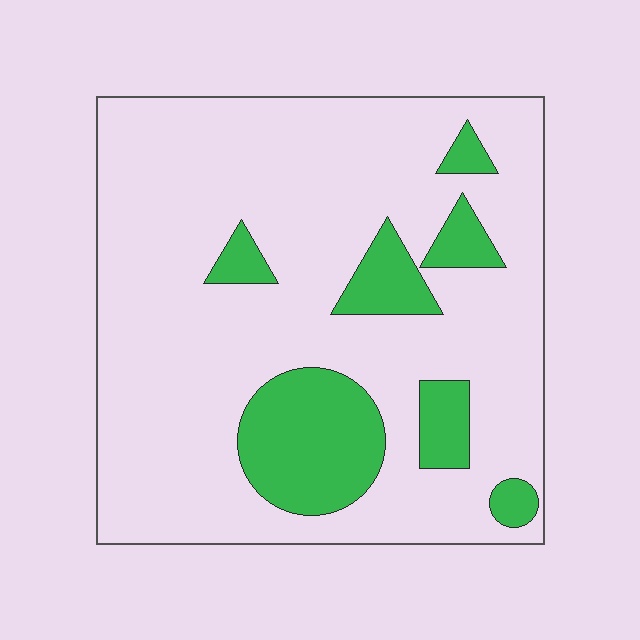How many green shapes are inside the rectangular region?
7.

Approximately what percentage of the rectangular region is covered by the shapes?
Approximately 20%.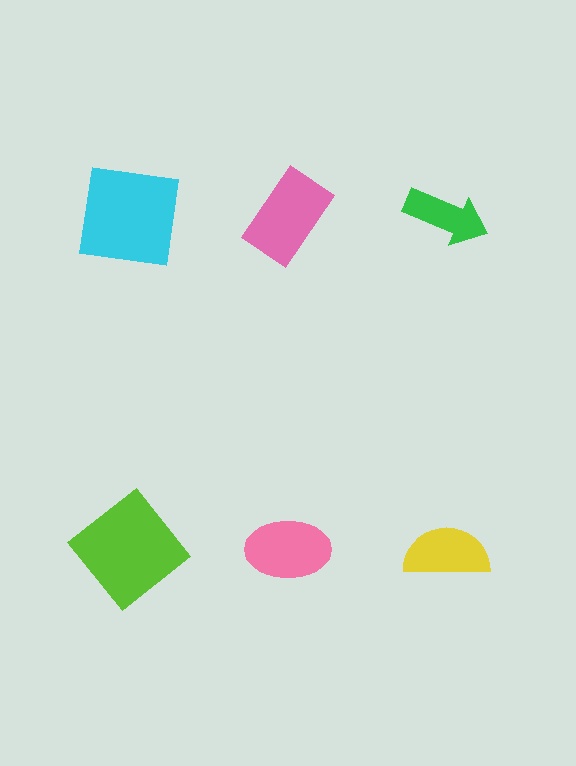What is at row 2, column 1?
A lime diamond.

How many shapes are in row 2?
3 shapes.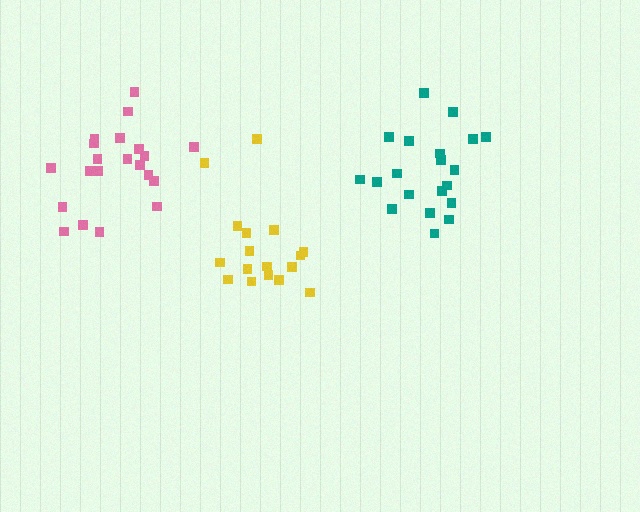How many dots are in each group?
Group 1: 17 dots, Group 2: 20 dots, Group 3: 21 dots (58 total).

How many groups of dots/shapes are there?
There are 3 groups.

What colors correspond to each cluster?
The clusters are colored: yellow, teal, pink.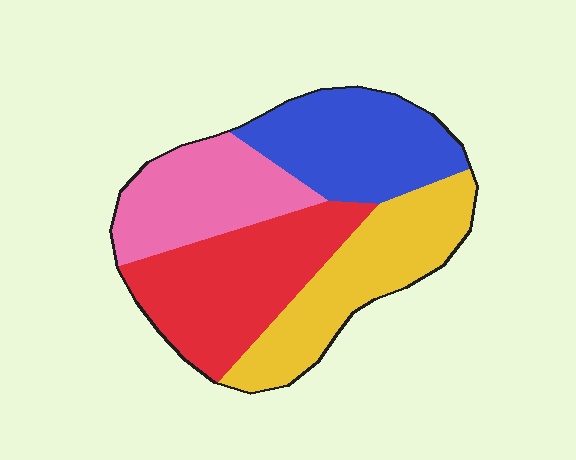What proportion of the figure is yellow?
Yellow covers around 25% of the figure.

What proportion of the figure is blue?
Blue covers 24% of the figure.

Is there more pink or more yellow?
Yellow.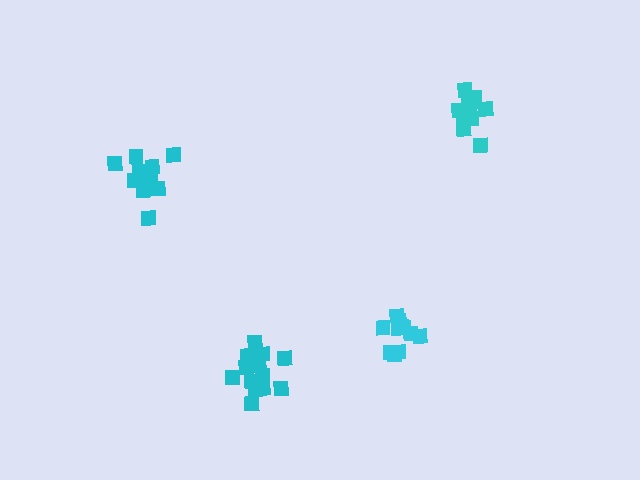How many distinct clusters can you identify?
There are 4 distinct clusters.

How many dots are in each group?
Group 1: 14 dots, Group 2: 11 dots, Group 3: 11 dots, Group 4: 14 dots (50 total).